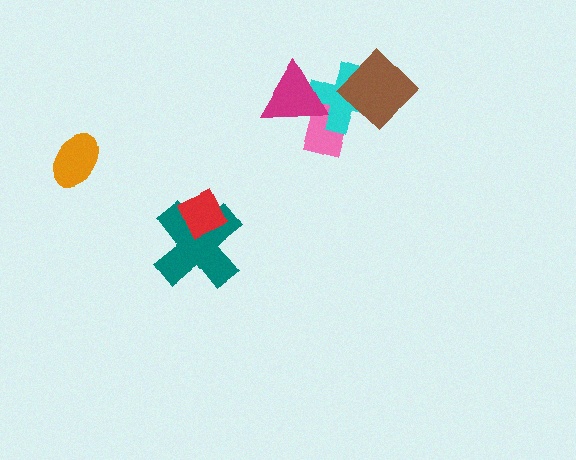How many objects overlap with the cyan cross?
3 objects overlap with the cyan cross.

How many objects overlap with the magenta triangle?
2 objects overlap with the magenta triangle.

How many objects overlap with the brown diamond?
2 objects overlap with the brown diamond.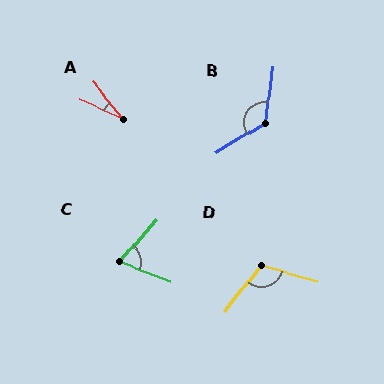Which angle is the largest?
B, at approximately 128 degrees.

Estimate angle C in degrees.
Approximately 70 degrees.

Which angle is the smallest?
A, at approximately 26 degrees.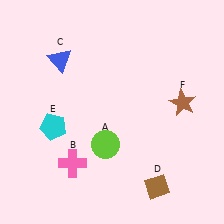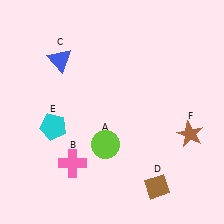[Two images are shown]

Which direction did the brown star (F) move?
The brown star (F) moved down.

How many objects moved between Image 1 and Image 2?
1 object moved between the two images.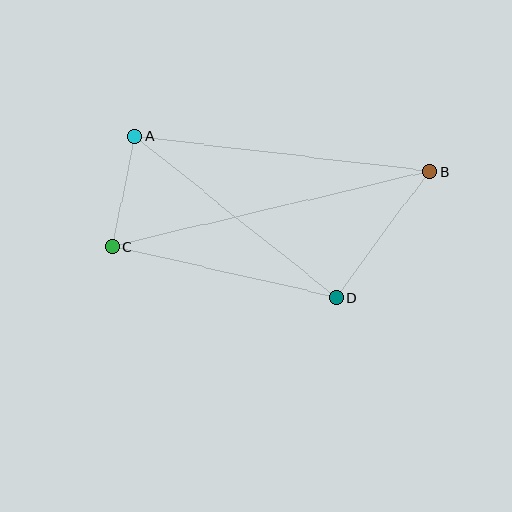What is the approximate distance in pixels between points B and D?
The distance between B and D is approximately 157 pixels.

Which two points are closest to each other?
Points A and C are closest to each other.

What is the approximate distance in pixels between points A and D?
The distance between A and D is approximately 258 pixels.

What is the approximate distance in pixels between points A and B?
The distance between A and B is approximately 297 pixels.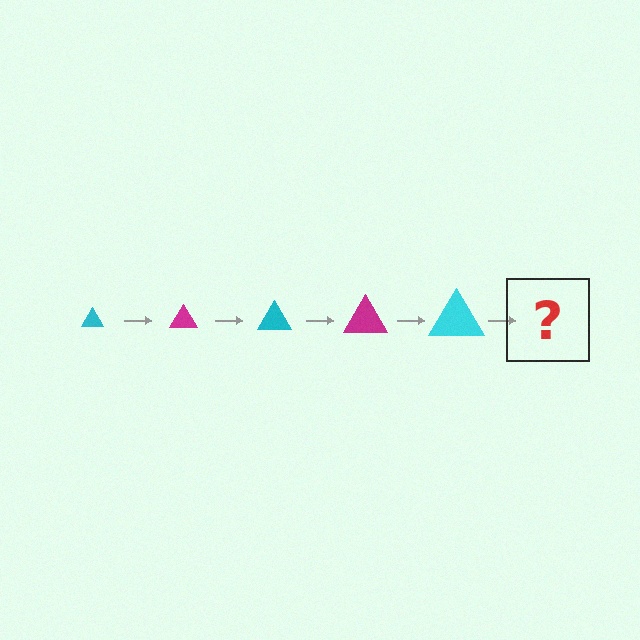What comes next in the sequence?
The next element should be a magenta triangle, larger than the previous one.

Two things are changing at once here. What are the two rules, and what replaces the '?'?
The two rules are that the triangle grows larger each step and the color cycles through cyan and magenta. The '?' should be a magenta triangle, larger than the previous one.